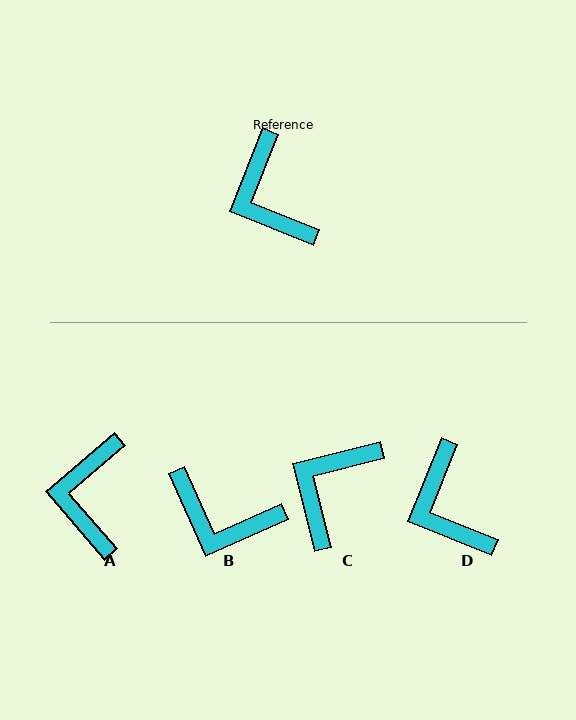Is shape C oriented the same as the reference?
No, it is off by about 54 degrees.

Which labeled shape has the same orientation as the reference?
D.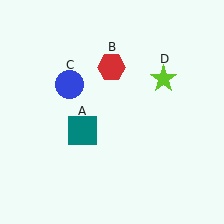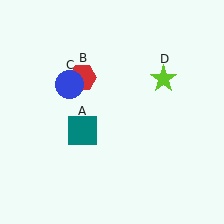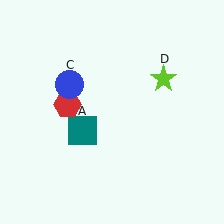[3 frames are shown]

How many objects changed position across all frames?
1 object changed position: red hexagon (object B).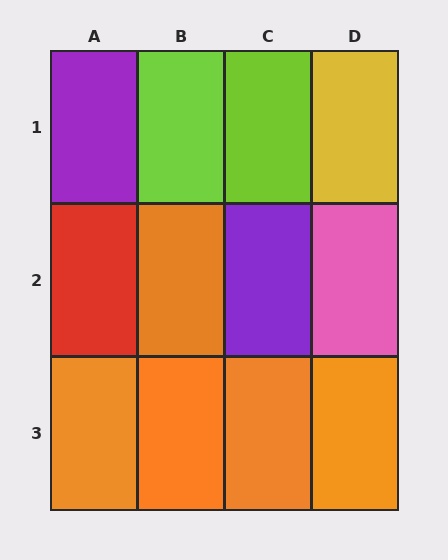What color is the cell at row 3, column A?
Orange.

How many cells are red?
1 cell is red.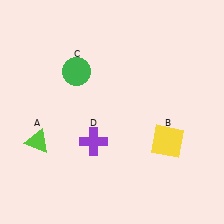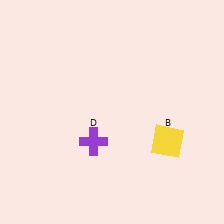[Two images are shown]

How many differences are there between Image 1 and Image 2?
There are 2 differences between the two images.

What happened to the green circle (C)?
The green circle (C) was removed in Image 2. It was in the top-left area of Image 1.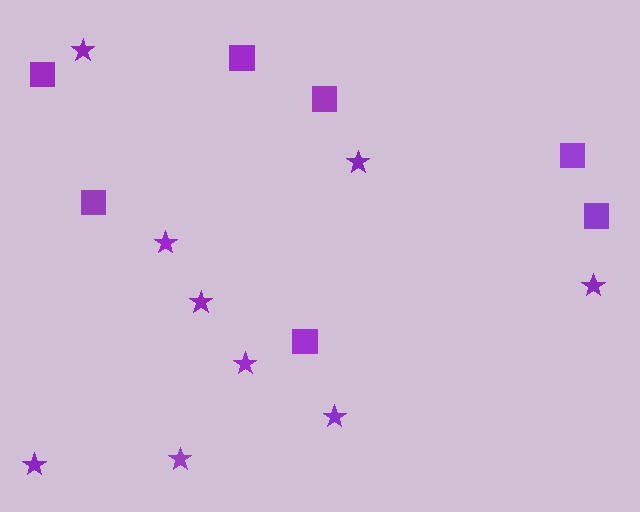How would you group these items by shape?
There are 2 groups: one group of stars (9) and one group of squares (7).